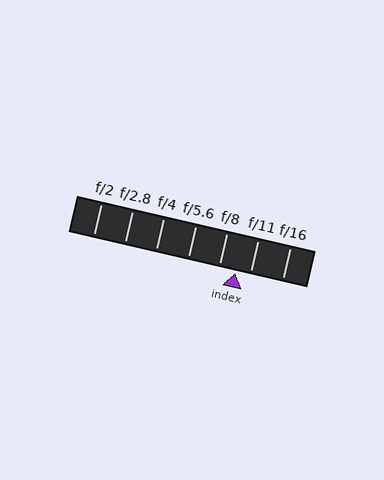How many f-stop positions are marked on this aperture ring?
There are 7 f-stop positions marked.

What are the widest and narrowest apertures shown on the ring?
The widest aperture shown is f/2 and the narrowest is f/16.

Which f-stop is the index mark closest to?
The index mark is closest to f/11.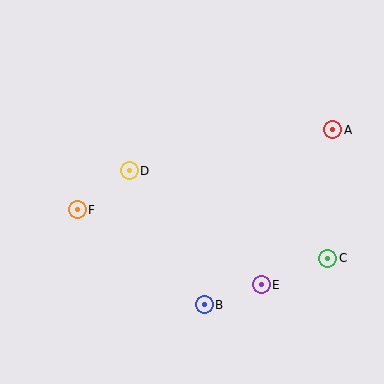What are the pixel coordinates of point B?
Point B is at (204, 305).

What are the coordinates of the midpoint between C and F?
The midpoint between C and F is at (203, 234).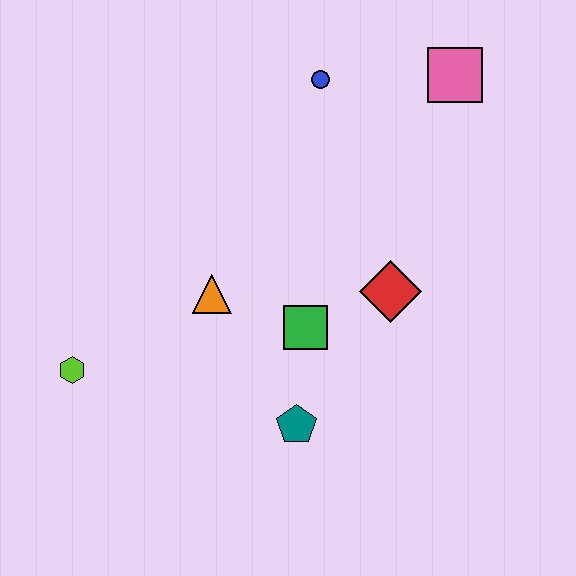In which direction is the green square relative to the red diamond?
The green square is to the left of the red diamond.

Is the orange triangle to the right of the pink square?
No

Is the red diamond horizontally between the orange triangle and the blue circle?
No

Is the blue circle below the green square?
No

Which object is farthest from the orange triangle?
The pink square is farthest from the orange triangle.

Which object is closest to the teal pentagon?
The green square is closest to the teal pentagon.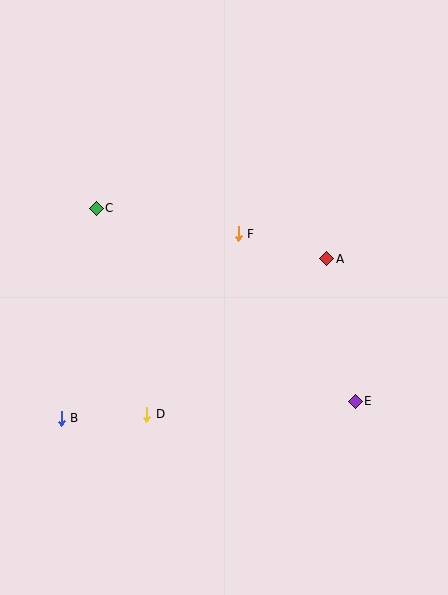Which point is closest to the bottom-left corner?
Point B is closest to the bottom-left corner.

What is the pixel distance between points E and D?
The distance between E and D is 209 pixels.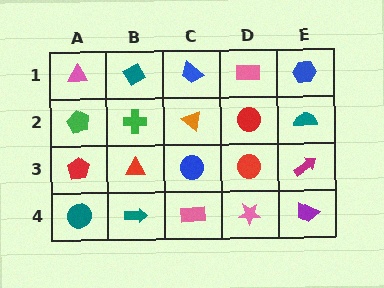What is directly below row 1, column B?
A green cross.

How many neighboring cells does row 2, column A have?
3.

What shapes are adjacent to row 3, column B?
A green cross (row 2, column B), a teal arrow (row 4, column B), a red pentagon (row 3, column A), a blue circle (row 3, column C).